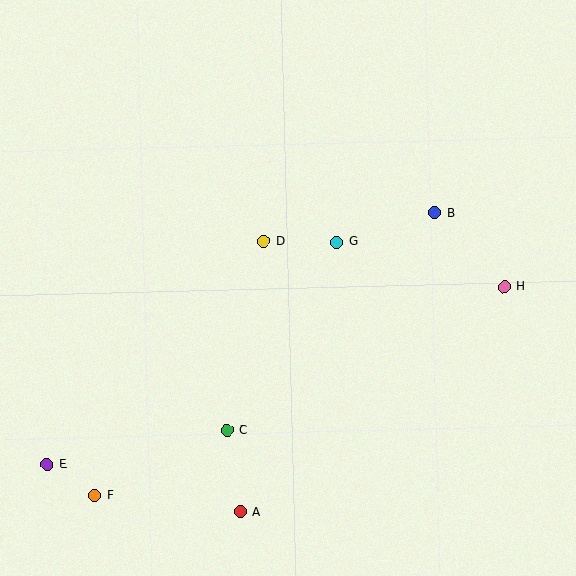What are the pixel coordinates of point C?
Point C is at (227, 430).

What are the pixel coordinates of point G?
Point G is at (336, 242).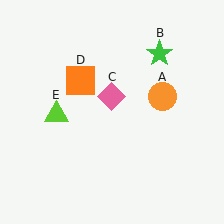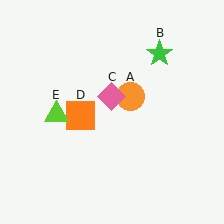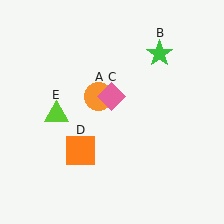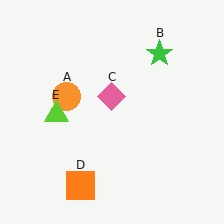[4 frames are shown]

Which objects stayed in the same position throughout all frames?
Green star (object B) and pink diamond (object C) and lime triangle (object E) remained stationary.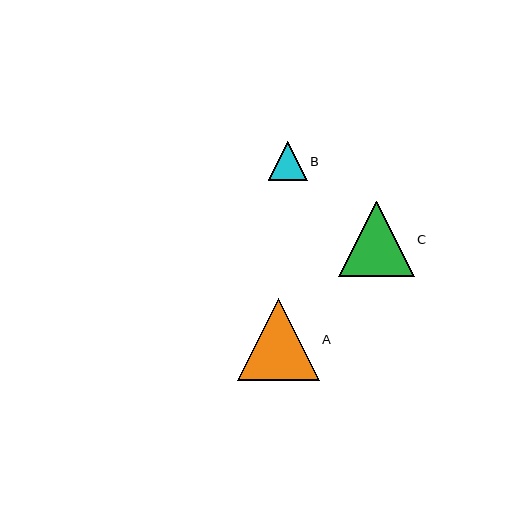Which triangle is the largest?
Triangle A is the largest with a size of approximately 82 pixels.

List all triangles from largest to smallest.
From largest to smallest: A, C, B.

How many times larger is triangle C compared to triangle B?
Triangle C is approximately 1.9 times the size of triangle B.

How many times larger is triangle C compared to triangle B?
Triangle C is approximately 1.9 times the size of triangle B.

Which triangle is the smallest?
Triangle B is the smallest with a size of approximately 39 pixels.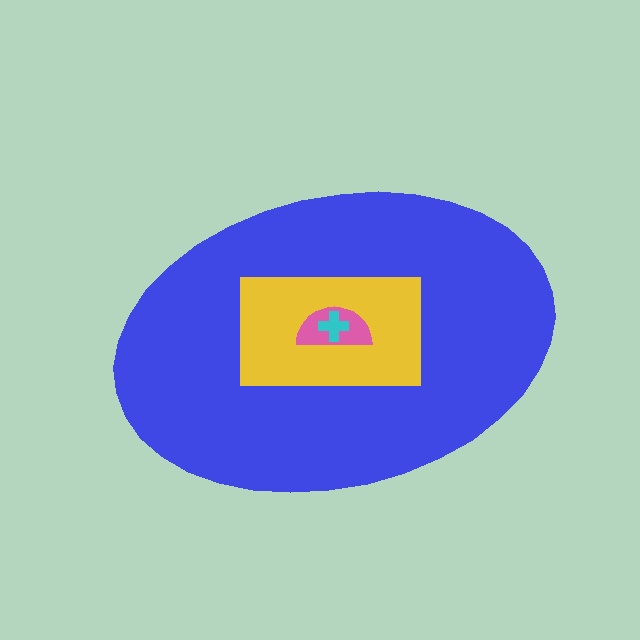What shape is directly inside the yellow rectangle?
The pink semicircle.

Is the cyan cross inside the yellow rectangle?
Yes.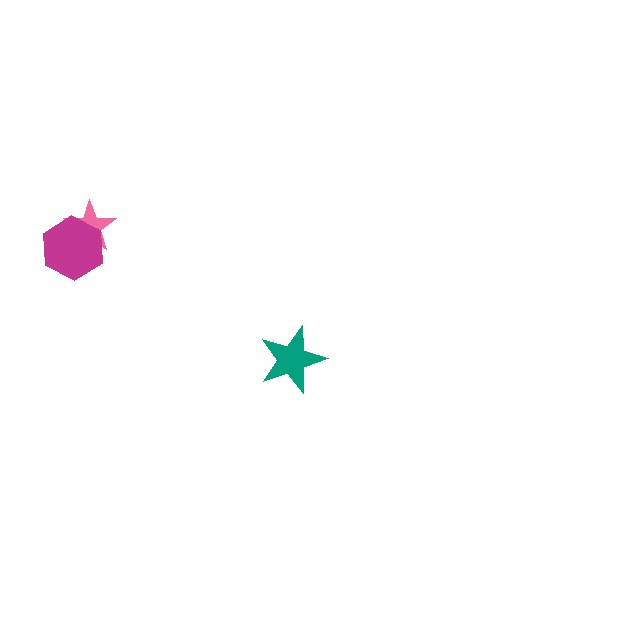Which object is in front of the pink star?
The magenta hexagon is in front of the pink star.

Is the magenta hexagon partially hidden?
No, no other shape covers it.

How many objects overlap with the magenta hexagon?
1 object overlaps with the magenta hexagon.